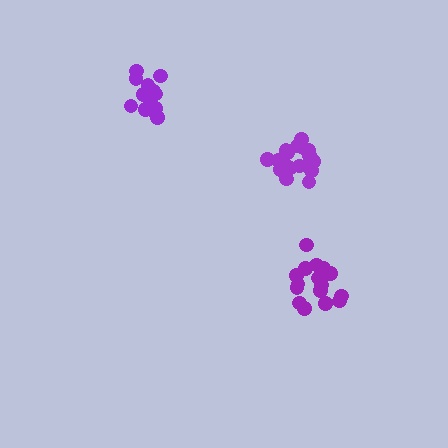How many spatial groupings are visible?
There are 3 spatial groupings.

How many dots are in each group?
Group 1: 17 dots, Group 2: 13 dots, Group 3: 18 dots (48 total).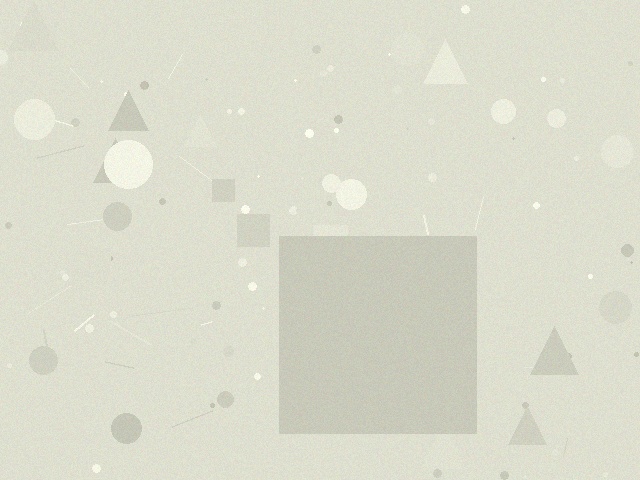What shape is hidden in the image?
A square is hidden in the image.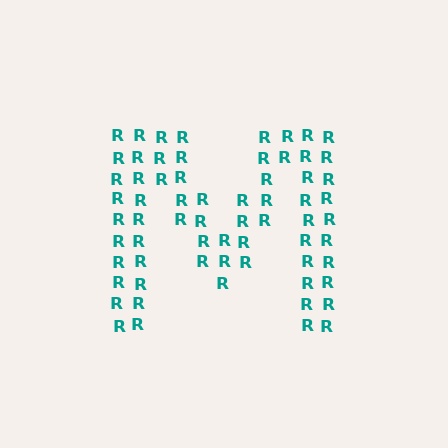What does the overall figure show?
The overall figure shows the letter M.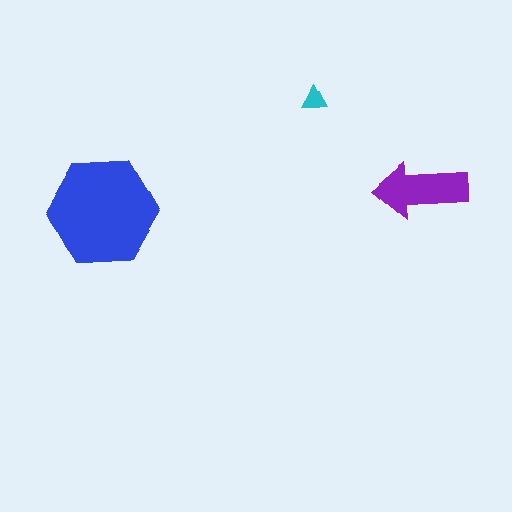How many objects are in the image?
There are 3 objects in the image.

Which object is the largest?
The blue hexagon.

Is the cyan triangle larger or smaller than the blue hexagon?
Smaller.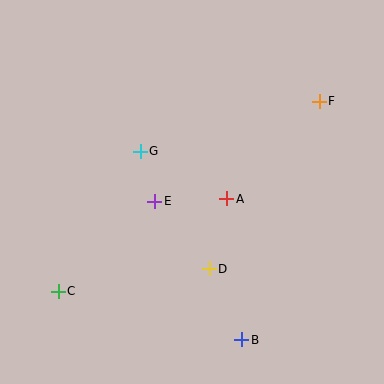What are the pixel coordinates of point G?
Point G is at (140, 151).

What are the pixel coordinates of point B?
Point B is at (242, 340).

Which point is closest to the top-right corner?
Point F is closest to the top-right corner.